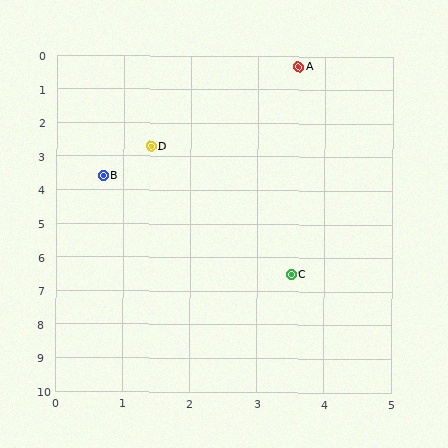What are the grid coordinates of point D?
Point D is at approximately (1.4, 2.7).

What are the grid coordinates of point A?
Point A is at approximately (3.6, 0.3).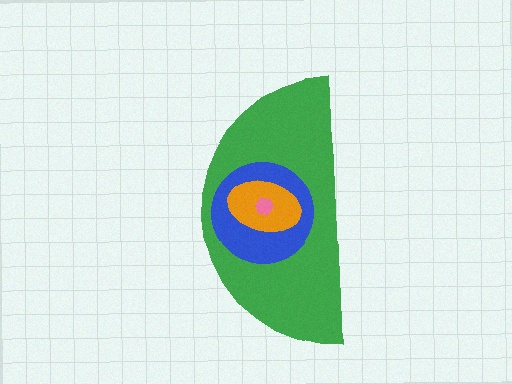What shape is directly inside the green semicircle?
The blue circle.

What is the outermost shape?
The green semicircle.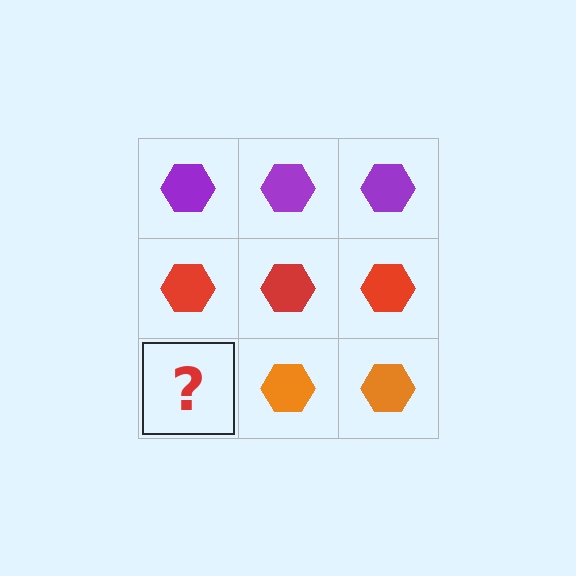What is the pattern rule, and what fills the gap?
The rule is that each row has a consistent color. The gap should be filled with an orange hexagon.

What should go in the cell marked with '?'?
The missing cell should contain an orange hexagon.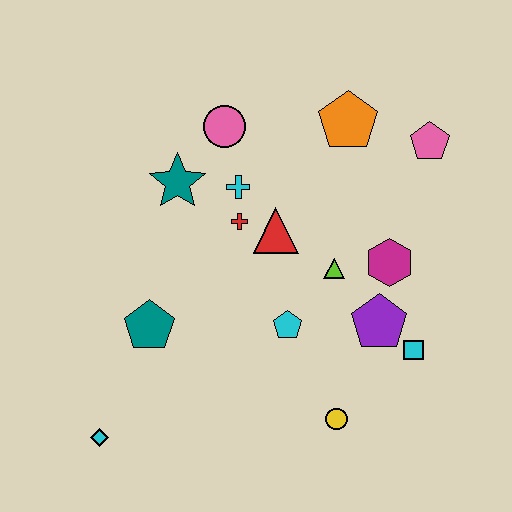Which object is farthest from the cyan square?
The cyan diamond is farthest from the cyan square.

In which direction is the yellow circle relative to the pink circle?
The yellow circle is below the pink circle.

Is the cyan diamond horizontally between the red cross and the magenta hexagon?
No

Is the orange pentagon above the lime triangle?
Yes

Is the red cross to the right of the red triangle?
No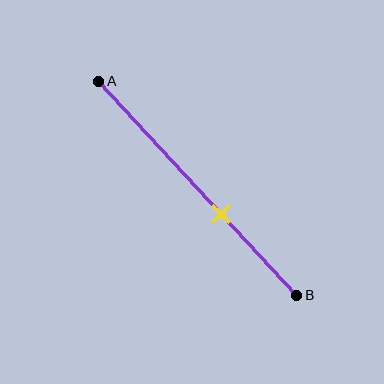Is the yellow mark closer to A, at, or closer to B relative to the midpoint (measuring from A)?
The yellow mark is closer to point B than the midpoint of segment AB.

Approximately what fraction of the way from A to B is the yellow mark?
The yellow mark is approximately 60% of the way from A to B.